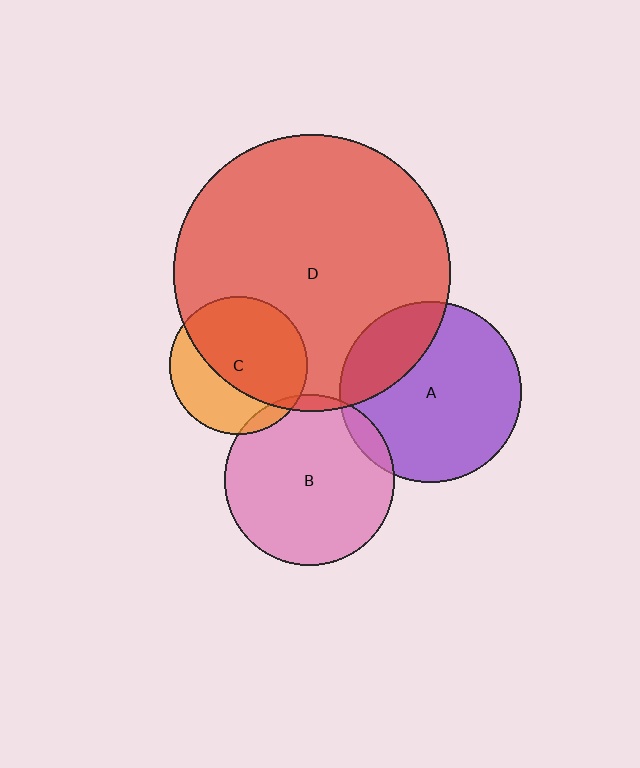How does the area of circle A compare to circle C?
Approximately 1.7 times.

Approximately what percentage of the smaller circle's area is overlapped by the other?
Approximately 65%.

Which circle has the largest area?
Circle D (red).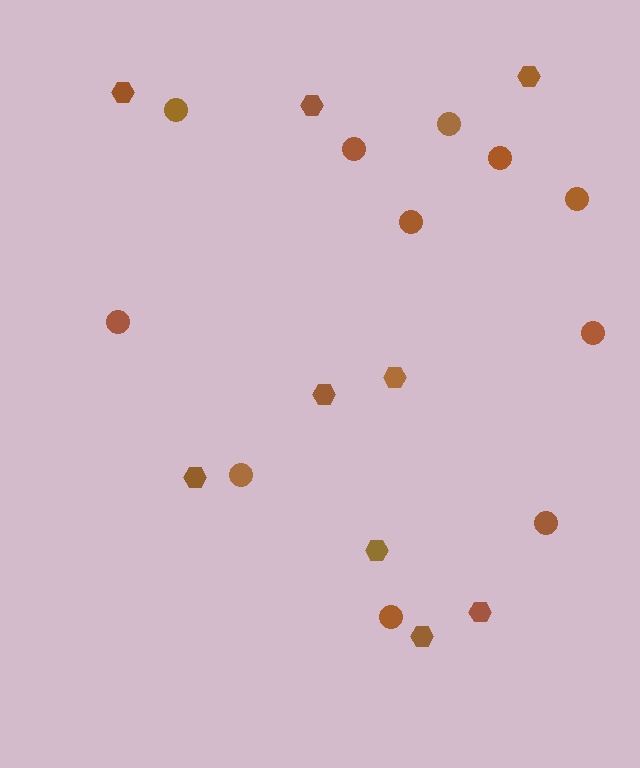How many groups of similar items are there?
There are 2 groups: one group of circles (11) and one group of hexagons (9).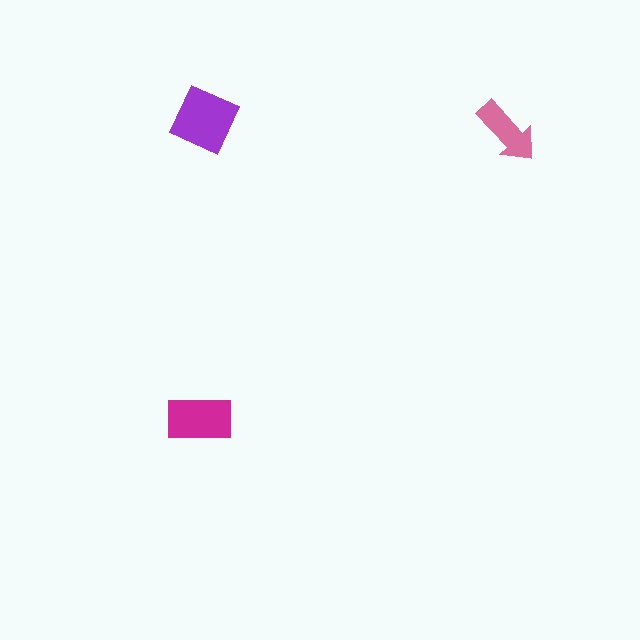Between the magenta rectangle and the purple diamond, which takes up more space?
The purple diamond.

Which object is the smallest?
The pink arrow.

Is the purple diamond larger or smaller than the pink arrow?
Larger.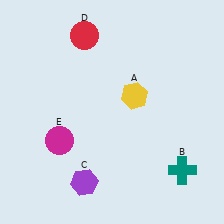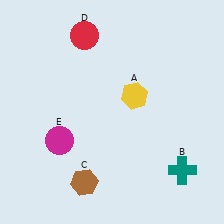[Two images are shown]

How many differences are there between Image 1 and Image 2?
There is 1 difference between the two images.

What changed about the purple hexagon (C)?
In Image 1, C is purple. In Image 2, it changed to brown.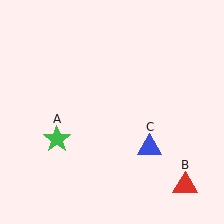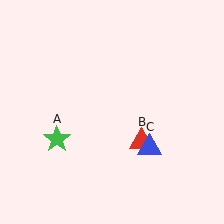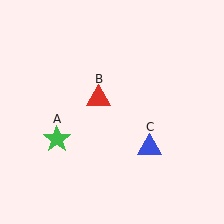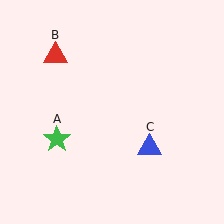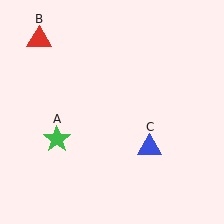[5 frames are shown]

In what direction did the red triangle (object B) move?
The red triangle (object B) moved up and to the left.